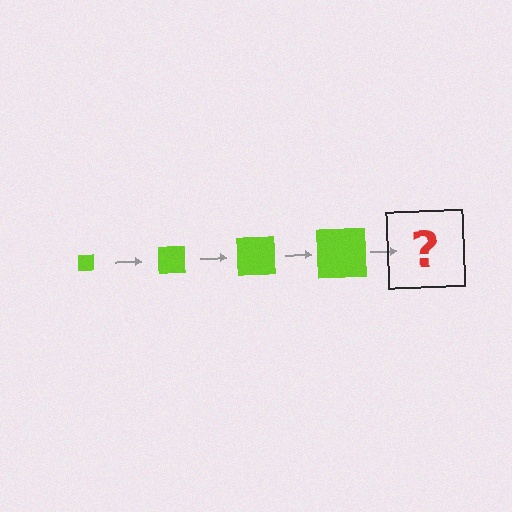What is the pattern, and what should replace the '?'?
The pattern is that the square gets progressively larger each step. The '?' should be a lime square, larger than the previous one.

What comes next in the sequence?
The next element should be a lime square, larger than the previous one.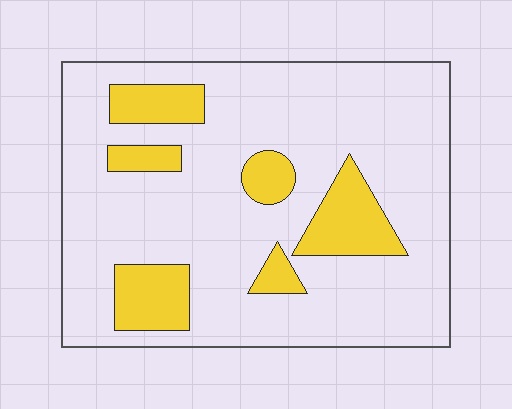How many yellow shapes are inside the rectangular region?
6.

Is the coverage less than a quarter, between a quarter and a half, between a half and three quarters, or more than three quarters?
Less than a quarter.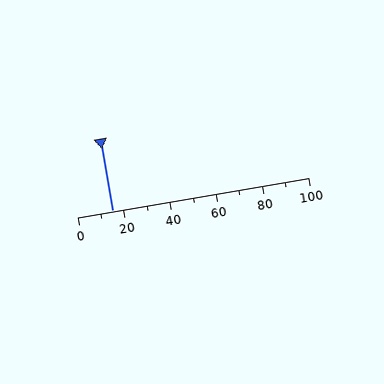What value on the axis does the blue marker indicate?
The marker indicates approximately 15.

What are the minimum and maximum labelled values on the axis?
The axis runs from 0 to 100.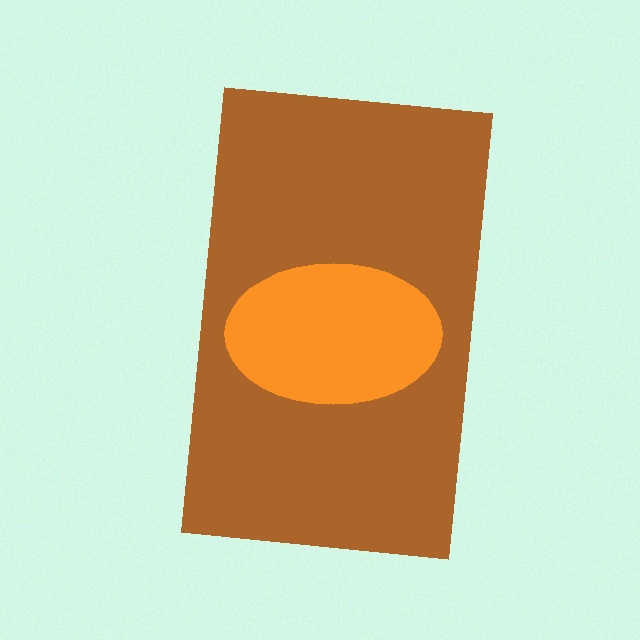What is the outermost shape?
The brown rectangle.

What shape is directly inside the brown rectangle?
The orange ellipse.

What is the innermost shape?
The orange ellipse.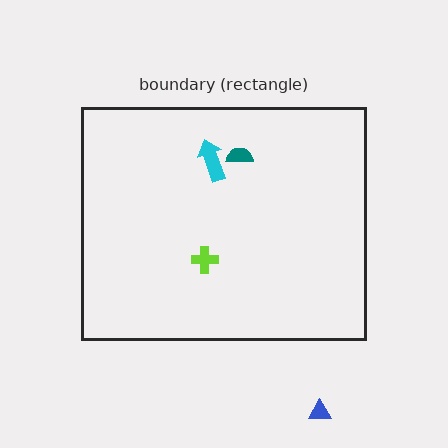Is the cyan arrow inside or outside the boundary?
Inside.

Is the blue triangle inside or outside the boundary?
Outside.